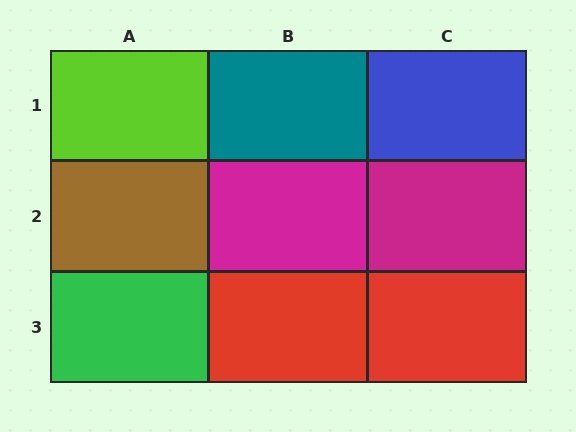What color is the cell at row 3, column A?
Green.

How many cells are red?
2 cells are red.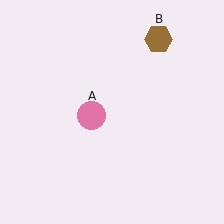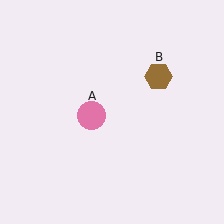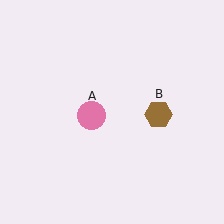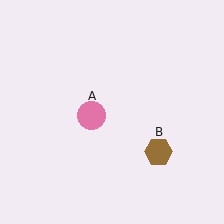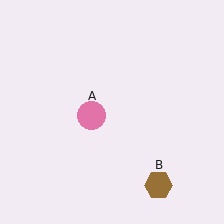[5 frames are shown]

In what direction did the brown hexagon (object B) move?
The brown hexagon (object B) moved down.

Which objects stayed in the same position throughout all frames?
Pink circle (object A) remained stationary.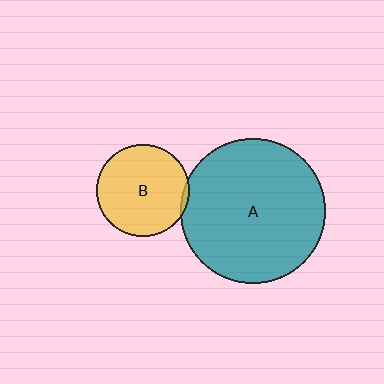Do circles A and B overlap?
Yes.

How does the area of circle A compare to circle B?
Approximately 2.5 times.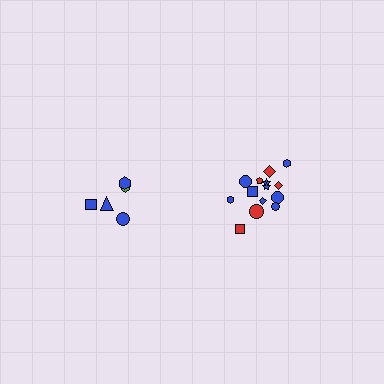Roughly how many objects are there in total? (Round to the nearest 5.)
Roughly 20 objects in total.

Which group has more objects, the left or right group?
The right group.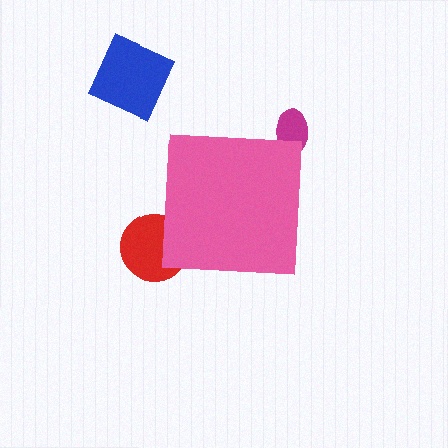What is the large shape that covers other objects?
A pink square.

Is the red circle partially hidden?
Yes, the red circle is partially hidden behind the pink square.